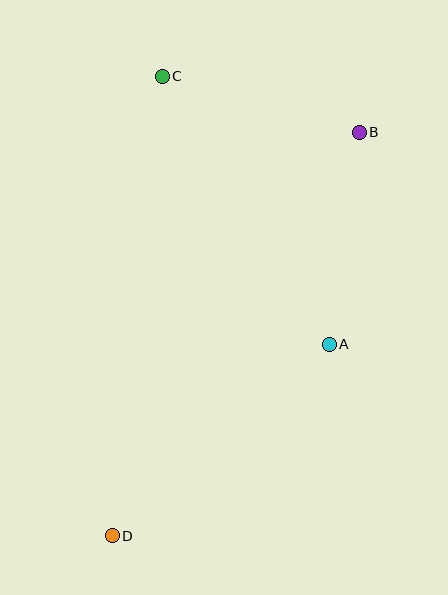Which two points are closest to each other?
Points B and C are closest to each other.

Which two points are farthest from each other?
Points B and D are farthest from each other.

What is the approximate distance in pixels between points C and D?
The distance between C and D is approximately 462 pixels.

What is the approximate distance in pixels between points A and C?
The distance between A and C is approximately 316 pixels.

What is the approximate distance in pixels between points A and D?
The distance between A and D is approximately 290 pixels.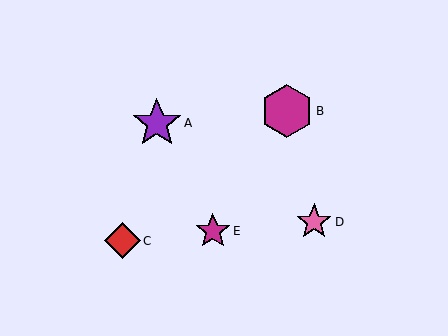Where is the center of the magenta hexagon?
The center of the magenta hexagon is at (287, 111).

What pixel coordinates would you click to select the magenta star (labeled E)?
Click at (213, 231) to select the magenta star E.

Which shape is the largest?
The magenta hexagon (labeled B) is the largest.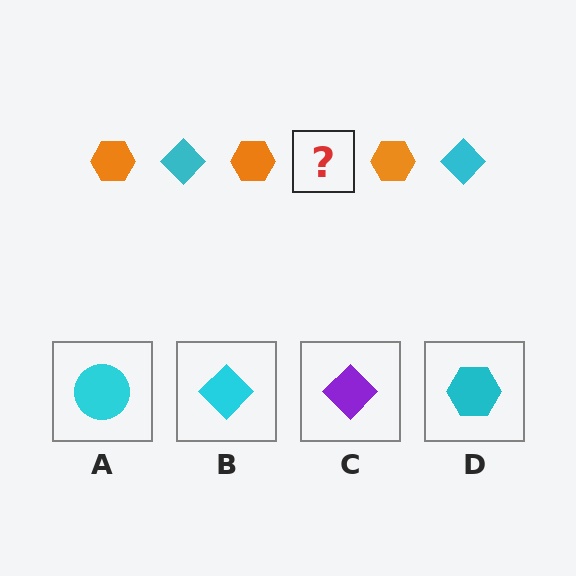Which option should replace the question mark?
Option B.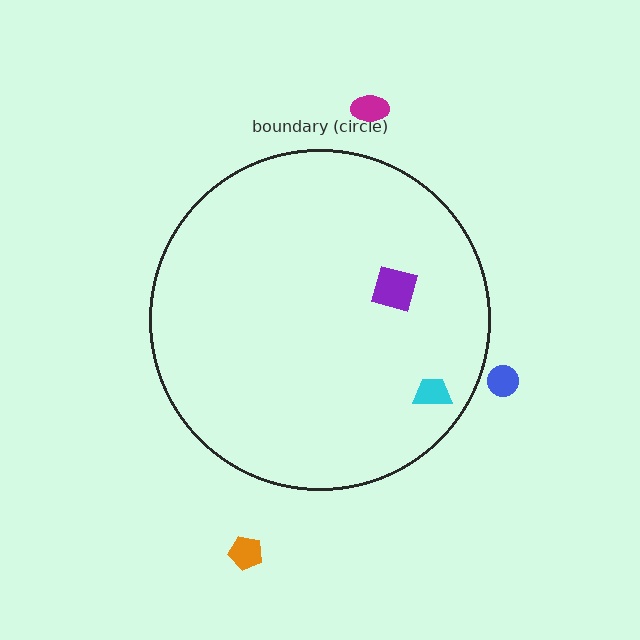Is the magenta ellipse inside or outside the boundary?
Outside.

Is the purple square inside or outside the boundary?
Inside.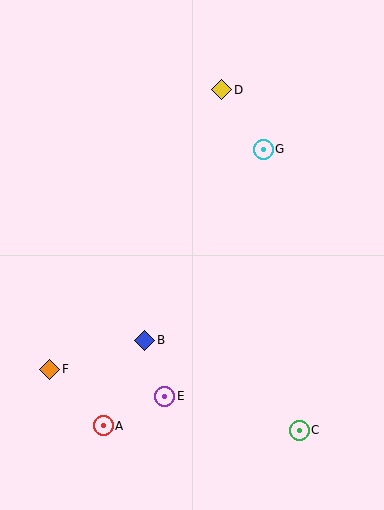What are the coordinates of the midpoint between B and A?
The midpoint between B and A is at (124, 383).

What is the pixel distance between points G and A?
The distance between G and A is 319 pixels.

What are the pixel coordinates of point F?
Point F is at (50, 369).